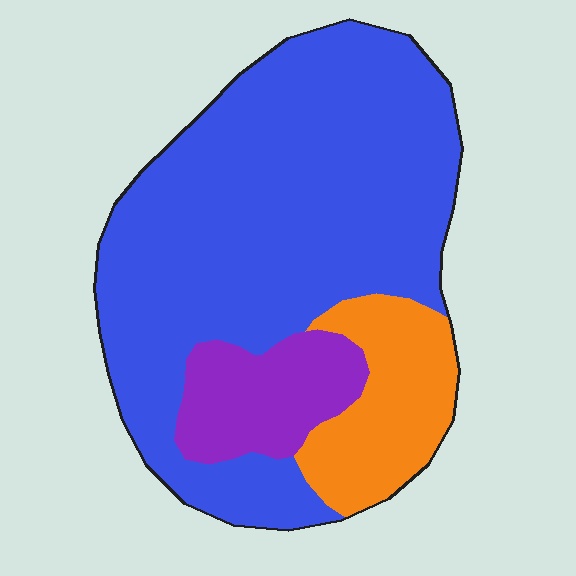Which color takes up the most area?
Blue, at roughly 70%.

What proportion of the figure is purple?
Purple covers 13% of the figure.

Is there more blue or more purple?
Blue.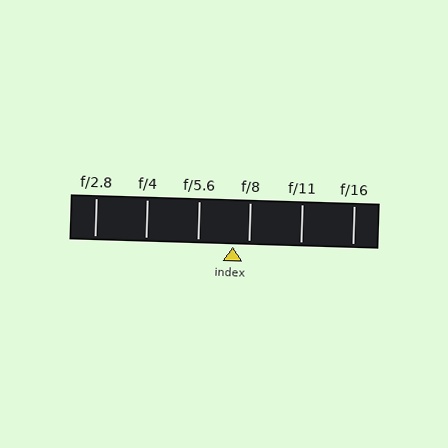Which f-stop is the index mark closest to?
The index mark is closest to f/8.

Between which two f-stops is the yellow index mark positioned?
The index mark is between f/5.6 and f/8.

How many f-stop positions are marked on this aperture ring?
There are 6 f-stop positions marked.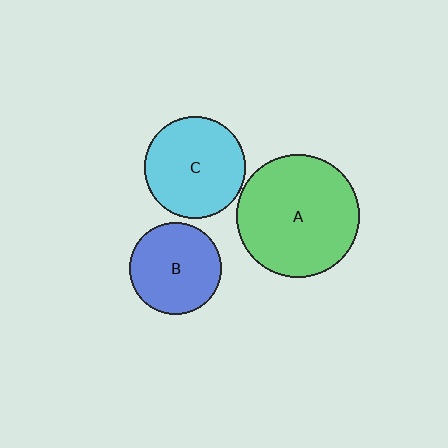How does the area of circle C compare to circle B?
Approximately 1.2 times.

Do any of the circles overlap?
No, none of the circles overlap.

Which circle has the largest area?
Circle A (green).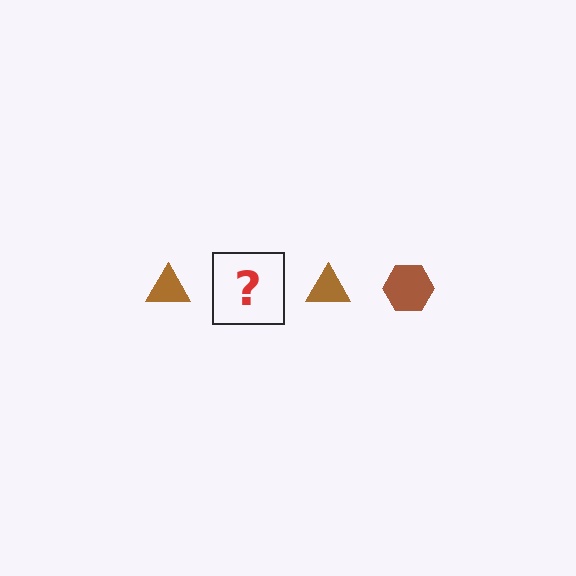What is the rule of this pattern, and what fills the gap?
The rule is that the pattern cycles through triangle, hexagon shapes in brown. The gap should be filled with a brown hexagon.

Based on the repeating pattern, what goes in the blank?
The blank should be a brown hexagon.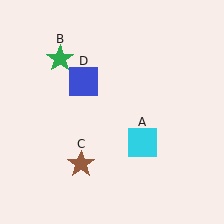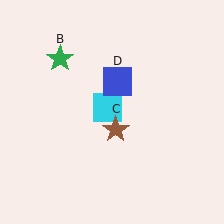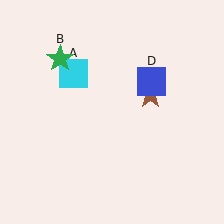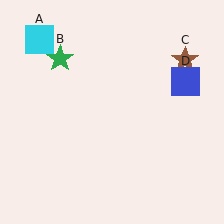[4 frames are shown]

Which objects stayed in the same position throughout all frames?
Green star (object B) remained stationary.